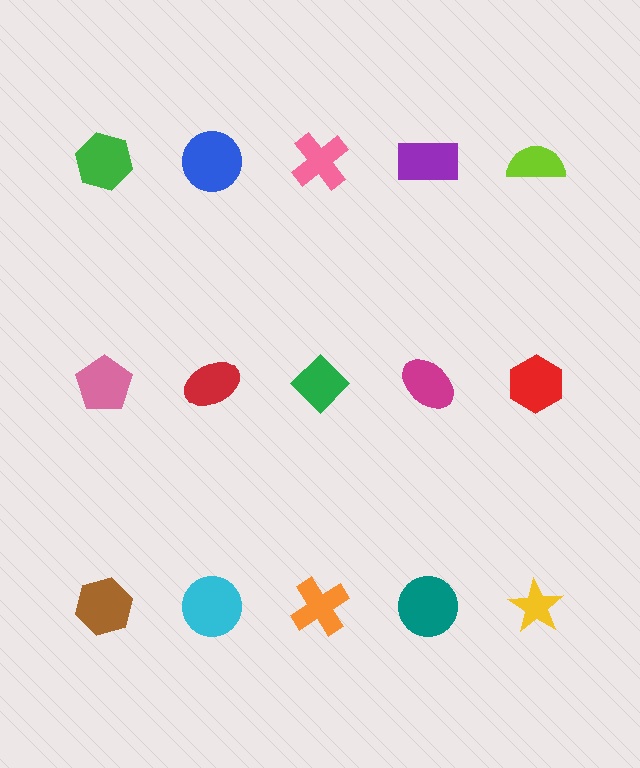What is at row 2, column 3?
A green diamond.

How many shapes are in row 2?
5 shapes.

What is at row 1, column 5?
A lime semicircle.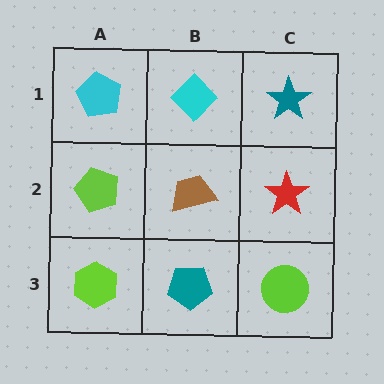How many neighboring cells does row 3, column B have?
3.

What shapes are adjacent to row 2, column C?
A teal star (row 1, column C), a lime circle (row 3, column C), a brown trapezoid (row 2, column B).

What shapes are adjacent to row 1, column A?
A lime pentagon (row 2, column A), a cyan diamond (row 1, column B).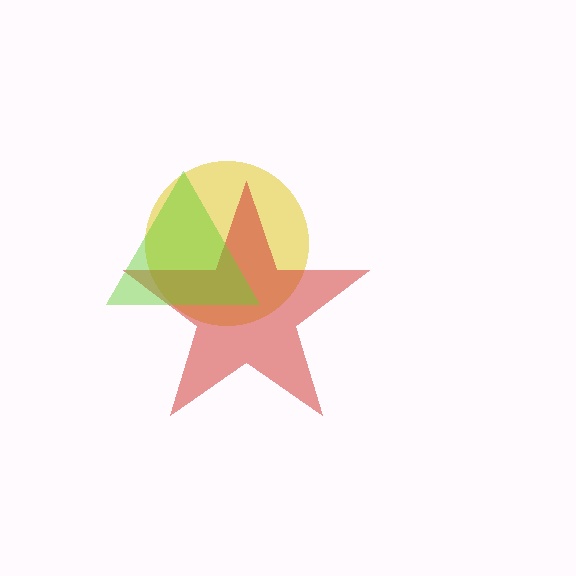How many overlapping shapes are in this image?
There are 3 overlapping shapes in the image.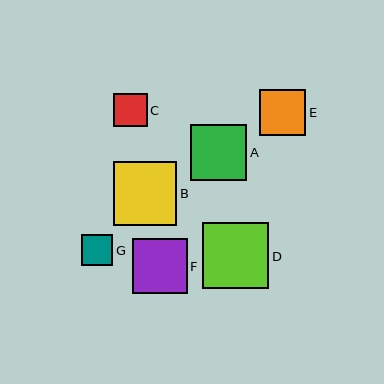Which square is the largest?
Square D is the largest with a size of approximately 66 pixels.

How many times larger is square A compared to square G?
Square A is approximately 1.8 times the size of square G.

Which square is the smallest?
Square G is the smallest with a size of approximately 31 pixels.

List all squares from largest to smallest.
From largest to smallest: D, B, A, F, E, C, G.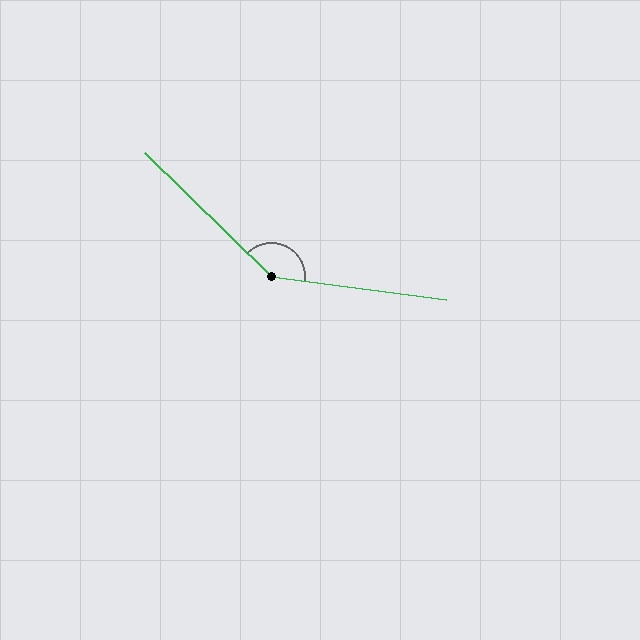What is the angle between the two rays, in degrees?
Approximately 143 degrees.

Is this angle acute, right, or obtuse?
It is obtuse.